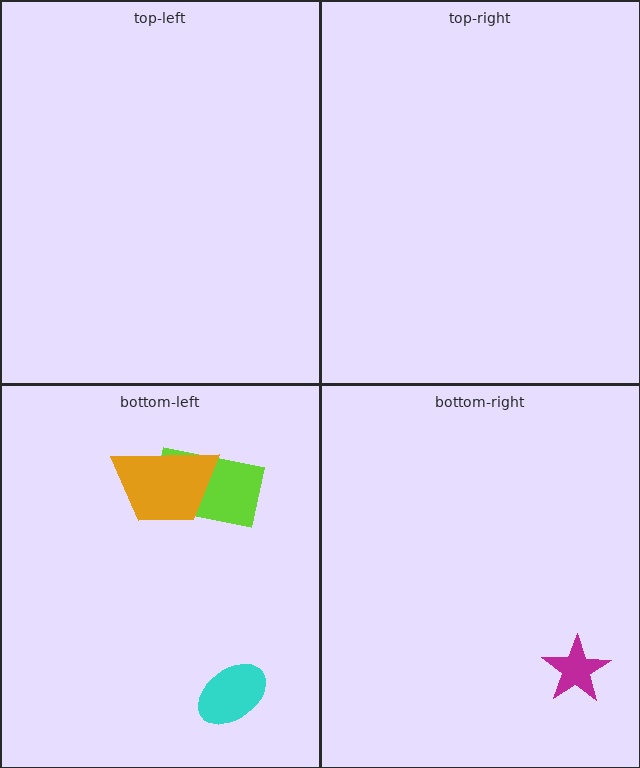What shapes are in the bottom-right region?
The magenta star.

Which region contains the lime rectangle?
The bottom-left region.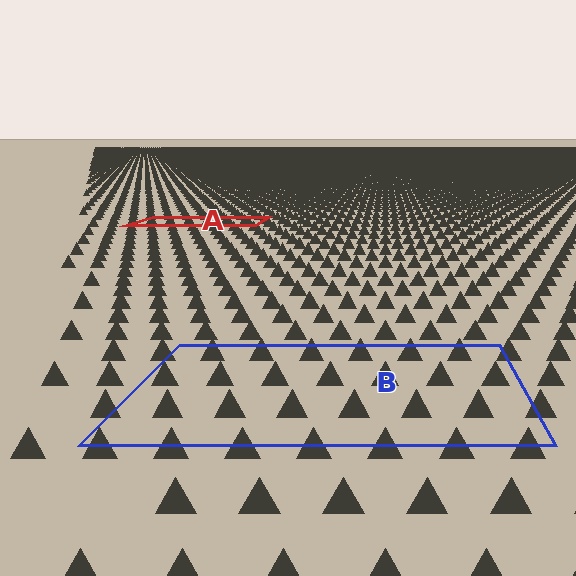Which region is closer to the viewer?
Region B is closer. The texture elements there are larger and more spread out.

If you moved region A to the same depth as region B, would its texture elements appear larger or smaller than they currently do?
They would appear larger. At a closer depth, the same texture elements are projected at a bigger on-screen size.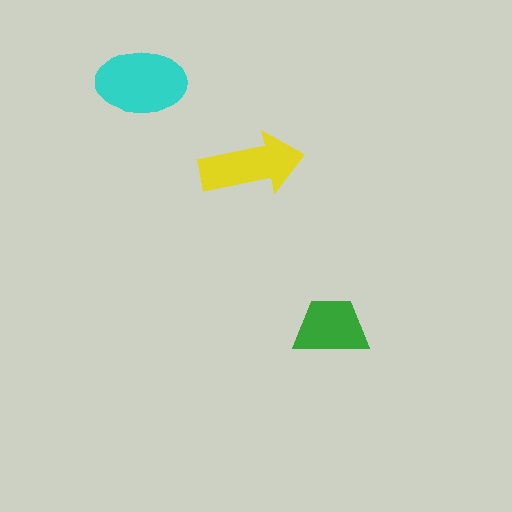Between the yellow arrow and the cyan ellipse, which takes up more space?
The cyan ellipse.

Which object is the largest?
The cyan ellipse.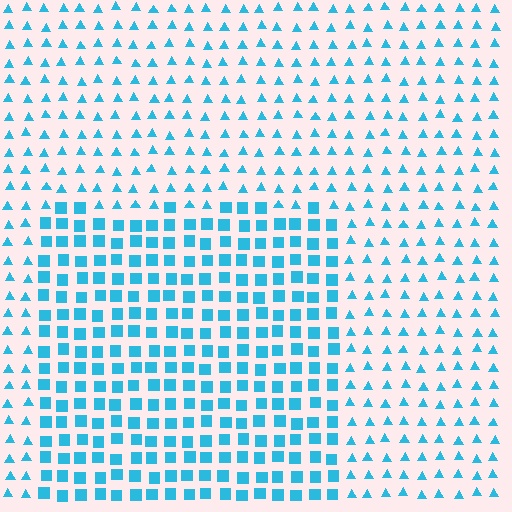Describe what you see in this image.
The image is filled with small cyan elements arranged in a uniform grid. A rectangle-shaped region contains squares, while the surrounding area contains triangles. The boundary is defined purely by the change in element shape.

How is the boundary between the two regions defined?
The boundary is defined by a change in element shape: squares inside vs. triangles outside. All elements share the same color and spacing.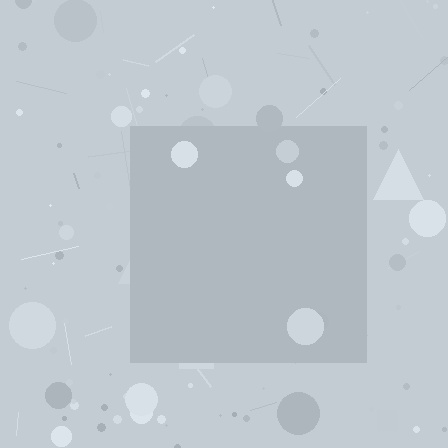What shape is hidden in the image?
A square is hidden in the image.